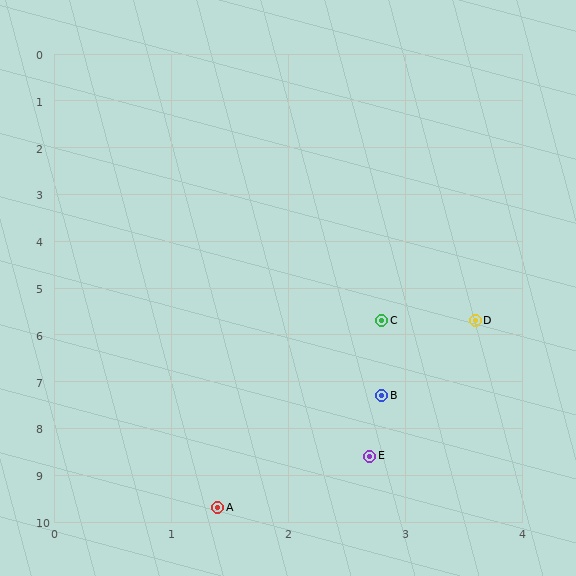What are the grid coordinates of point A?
Point A is at approximately (1.4, 9.7).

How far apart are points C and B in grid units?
Points C and B are about 1.6 grid units apart.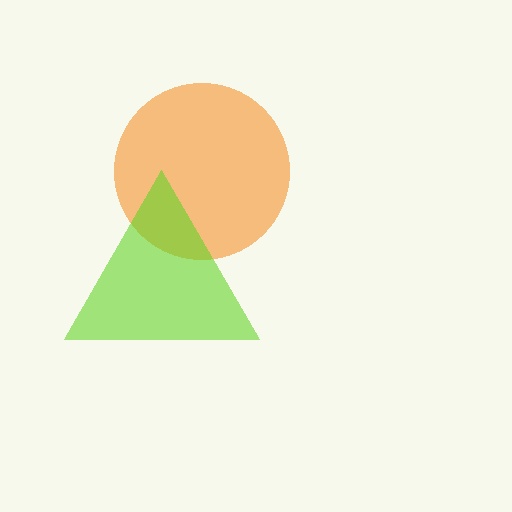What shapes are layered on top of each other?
The layered shapes are: an orange circle, a lime triangle.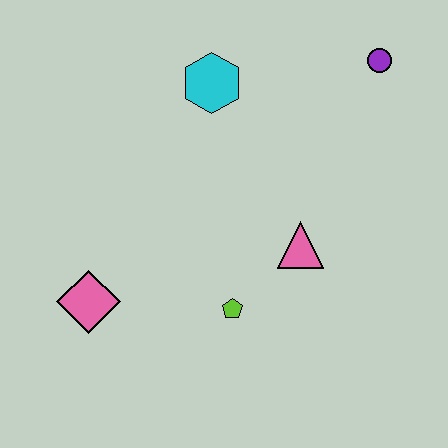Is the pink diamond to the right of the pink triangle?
No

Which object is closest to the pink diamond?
The lime pentagon is closest to the pink diamond.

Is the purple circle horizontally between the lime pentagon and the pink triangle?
No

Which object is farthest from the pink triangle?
The pink diamond is farthest from the pink triangle.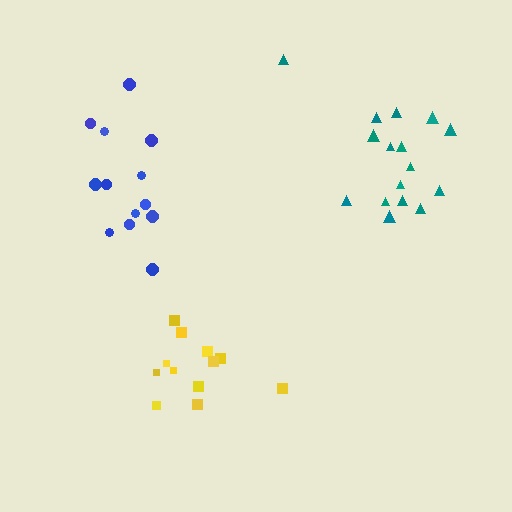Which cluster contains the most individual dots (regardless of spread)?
Teal (16).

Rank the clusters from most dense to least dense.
yellow, teal, blue.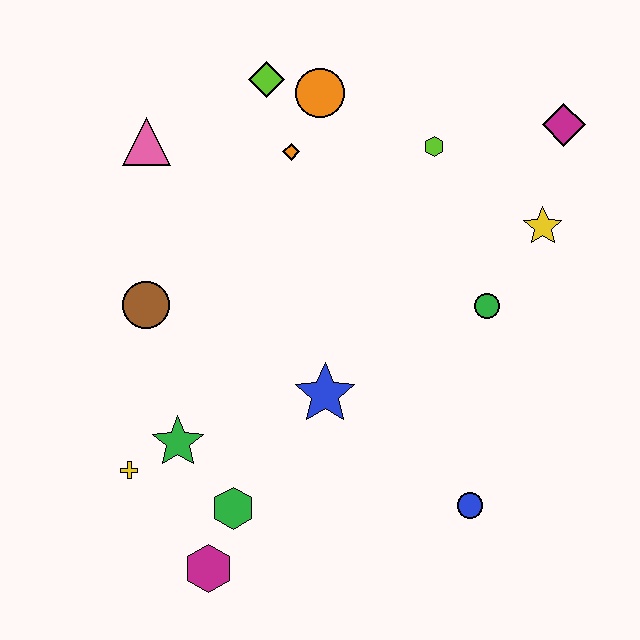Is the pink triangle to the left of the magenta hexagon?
Yes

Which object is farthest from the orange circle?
The magenta hexagon is farthest from the orange circle.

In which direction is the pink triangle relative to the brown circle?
The pink triangle is above the brown circle.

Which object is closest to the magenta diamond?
The yellow star is closest to the magenta diamond.